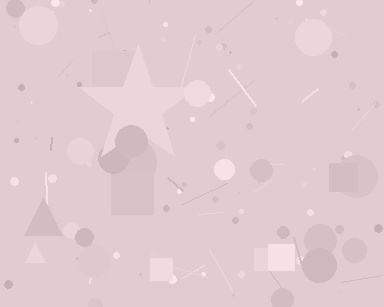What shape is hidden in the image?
A star is hidden in the image.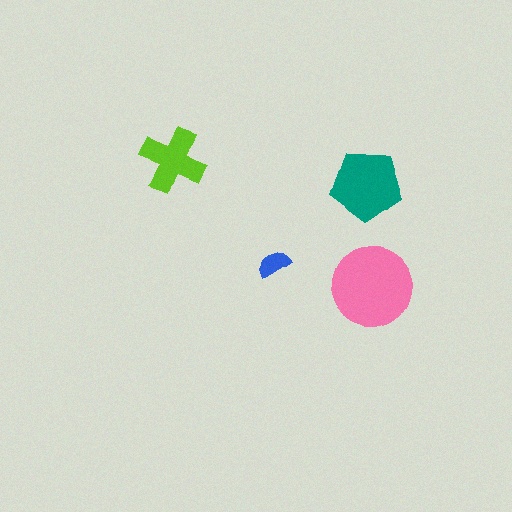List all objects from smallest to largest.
The blue semicircle, the lime cross, the teal pentagon, the pink circle.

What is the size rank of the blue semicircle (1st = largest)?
4th.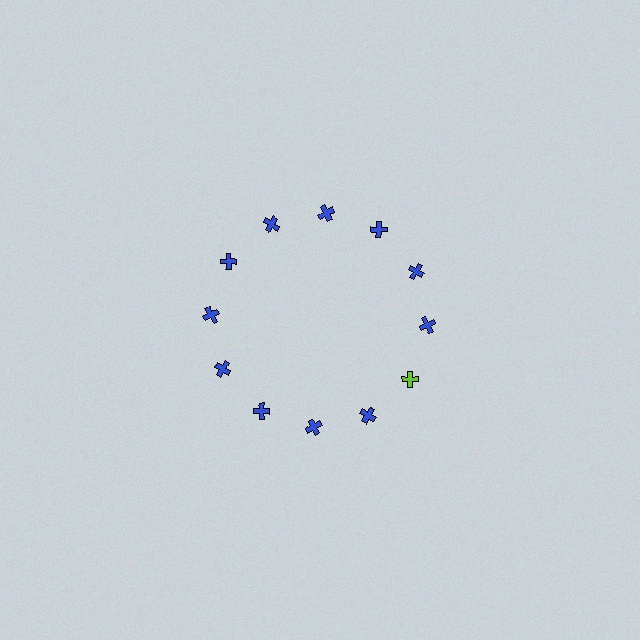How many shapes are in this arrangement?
There are 12 shapes arranged in a ring pattern.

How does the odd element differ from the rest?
It has a different color: lime instead of blue.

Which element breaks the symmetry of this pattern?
The lime cross at roughly the 4 o'clock position breaks the symmetry. All other shapes are blue crosses.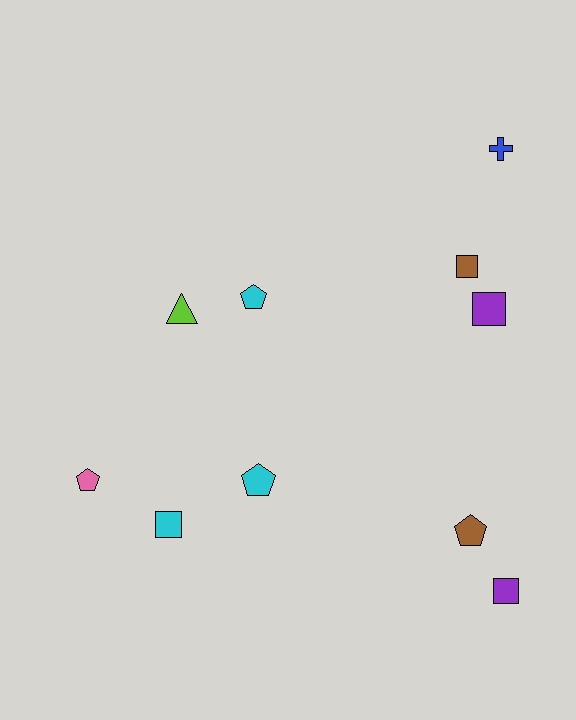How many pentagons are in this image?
There are 4 pentagons.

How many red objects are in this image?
There are no red objects.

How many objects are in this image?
There are 10 objects.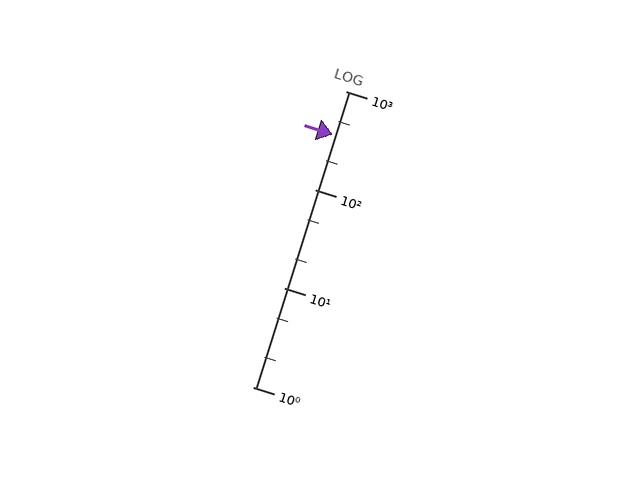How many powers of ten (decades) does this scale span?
The scale spans 3 decades, from 1 to 1000.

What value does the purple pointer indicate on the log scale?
The pointer indicates approximately 360.